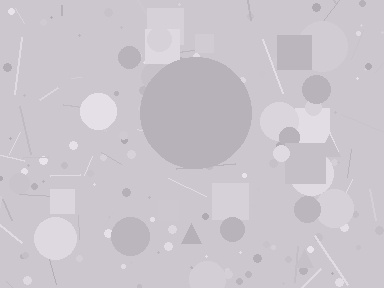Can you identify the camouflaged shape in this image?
The camouflaged shape is a circle.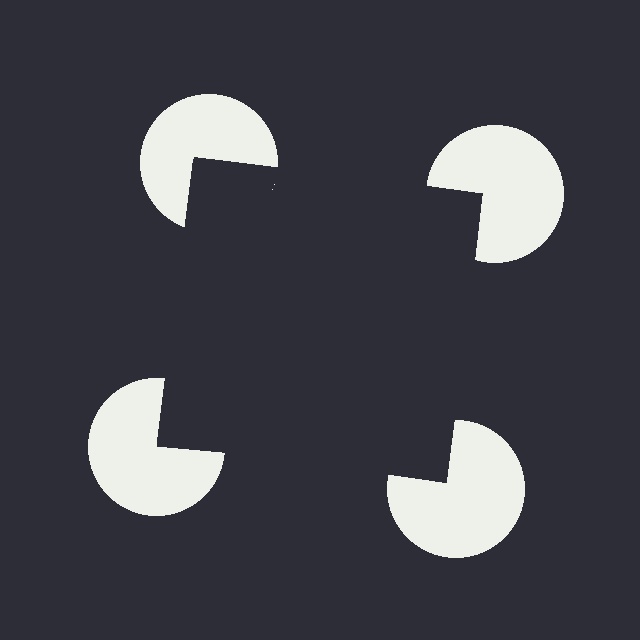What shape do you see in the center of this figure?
An illusory square — its edges are inferred from the aligned wedge cuts in the pac-man discs, not physically drawn.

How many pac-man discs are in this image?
There are 4 — one at each vertex of the illusory square.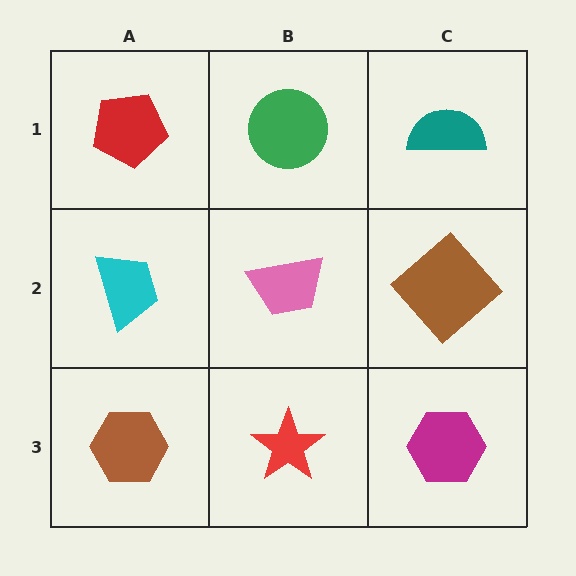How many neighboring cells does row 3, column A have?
2.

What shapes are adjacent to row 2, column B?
A green circle (row 1, column B), a red star (row 3, column B), a cyan trapezoid (row 2, column A), a brown diamond (row 2, column C).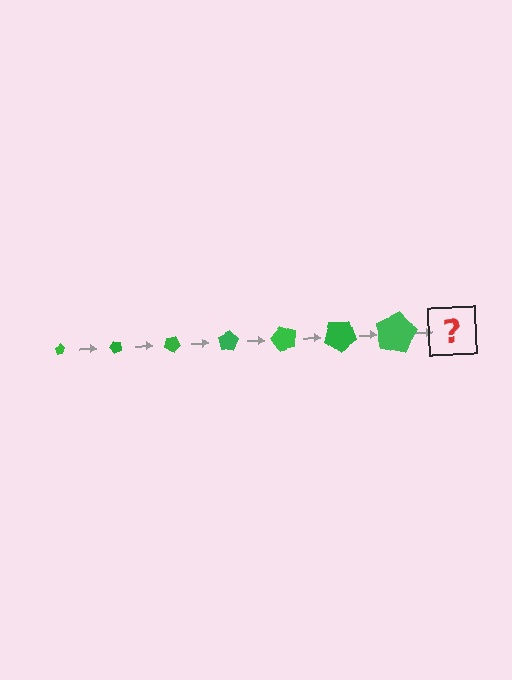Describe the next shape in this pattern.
It should be a pentagon, larger than the previous one and rotated 350 degrees from the start.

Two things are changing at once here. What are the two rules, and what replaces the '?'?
The two rules are that the pentagon grows larger each step and it rotates 50 degrees each step. The '?' should be a pentagon, larger than the previous one and rotated 350 degrees from the start.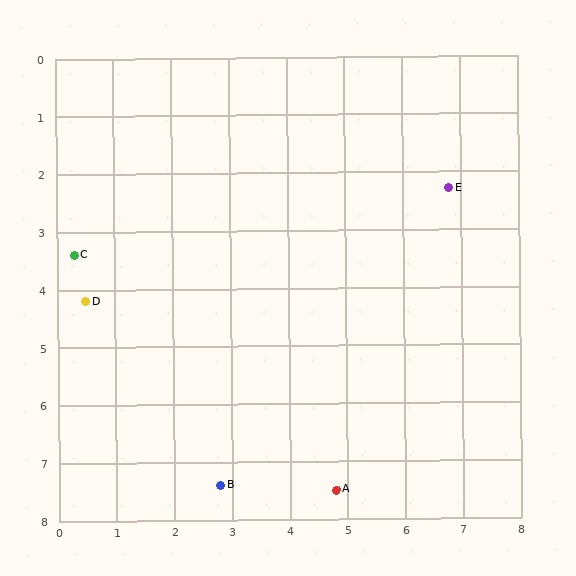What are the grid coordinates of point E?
Point E is at approximately (6.8, 2.3).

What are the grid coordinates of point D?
Point D is at approximately (0.5, 4.2).